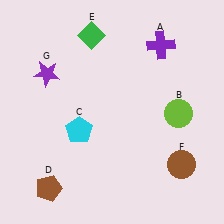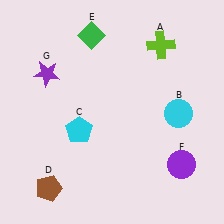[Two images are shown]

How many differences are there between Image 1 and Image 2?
There are 3 differences between the two images.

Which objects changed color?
A changed from purple to lime. B changed from lime to cyan. F changed from brown to purple.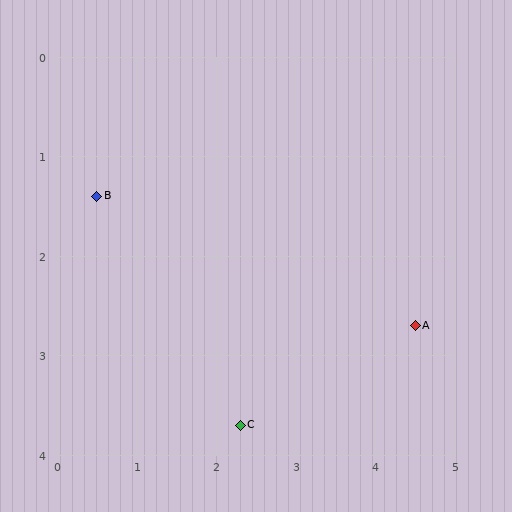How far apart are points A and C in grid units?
Points A and C are about 2.4 grid units apart.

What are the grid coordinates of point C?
Point C is at approximately (2.3, 3.7).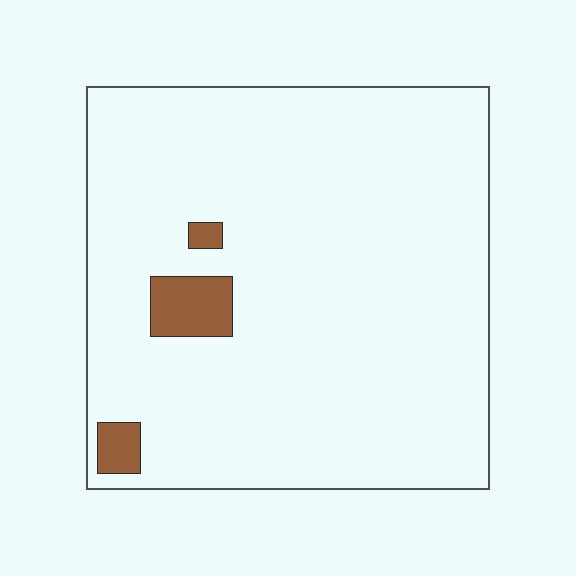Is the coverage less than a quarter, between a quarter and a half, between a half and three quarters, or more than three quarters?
Less than a quarter.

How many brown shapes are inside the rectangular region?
3.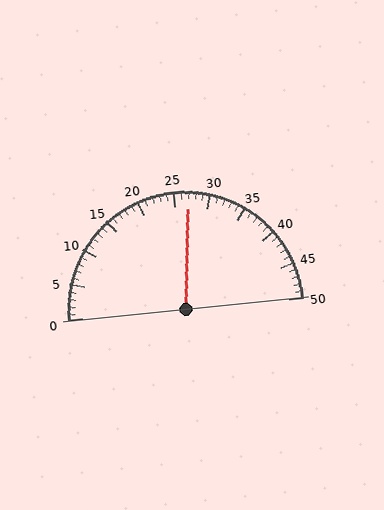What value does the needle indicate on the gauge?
The needle indicates approximately 27.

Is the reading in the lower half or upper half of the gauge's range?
The reading is in the upper half of the range (0 to 50).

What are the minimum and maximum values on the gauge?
The gauge ranges from 0 to 50.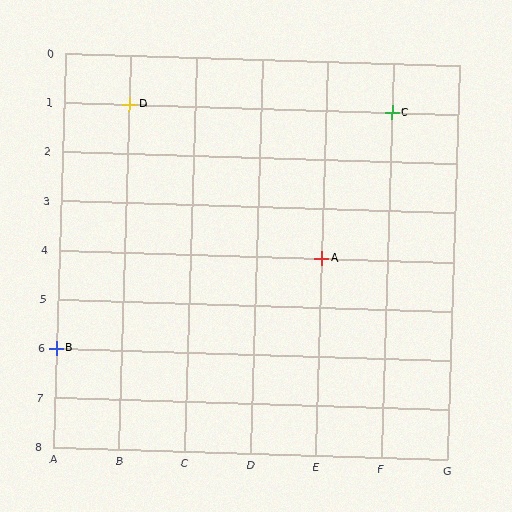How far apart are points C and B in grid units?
Points C and B are 5 columns and 5 rows apart (about 7.1 grid units diagonally).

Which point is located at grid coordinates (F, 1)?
Point C is at (F, 1).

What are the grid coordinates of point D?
Point D is at grid coordinates (B, 1).